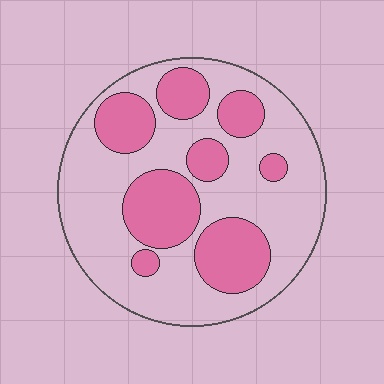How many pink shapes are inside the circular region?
8.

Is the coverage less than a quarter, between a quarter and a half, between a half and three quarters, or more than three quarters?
Between a quarter and a half.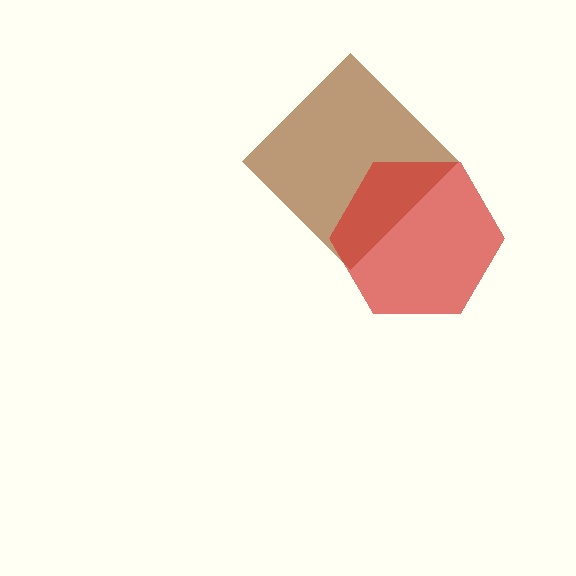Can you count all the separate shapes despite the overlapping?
Yes, there are 2 separate shapes.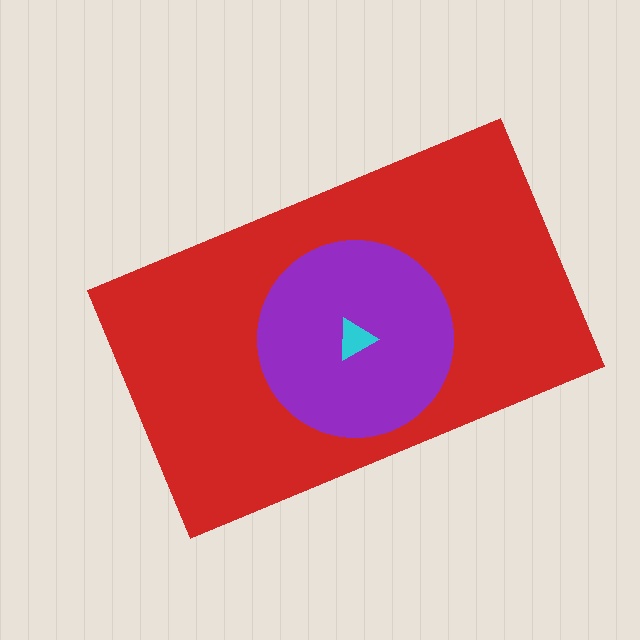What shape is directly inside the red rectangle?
The purple circle.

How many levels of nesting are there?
3.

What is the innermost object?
The cyan triangle.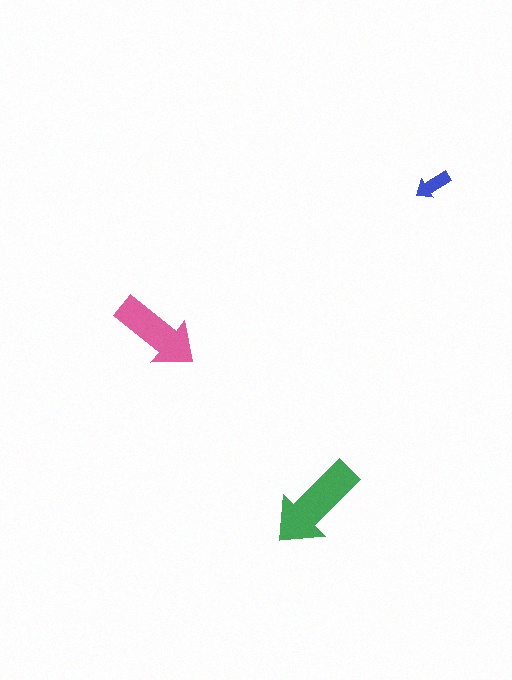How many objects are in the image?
There are 3 objects in the image.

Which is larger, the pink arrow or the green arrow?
The green one.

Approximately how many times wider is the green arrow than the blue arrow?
About 2.5 times wider.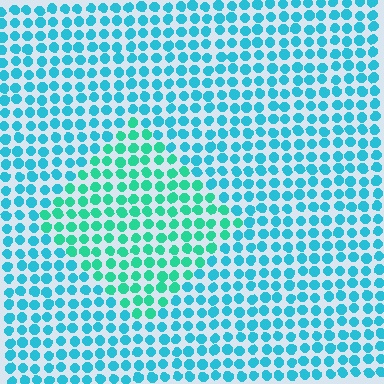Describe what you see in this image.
The image is filled with small cyan elements in a uniform arrangement. A diamond-shaped region is visible where the elements are tinted to a slightly different hue, forming a subtle color boundary.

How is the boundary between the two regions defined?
The boundary is defined purely by a slight shift in hue (about 30 degrees). Spacing, size, and orientation are identical on both sides.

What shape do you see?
I see a diamond.